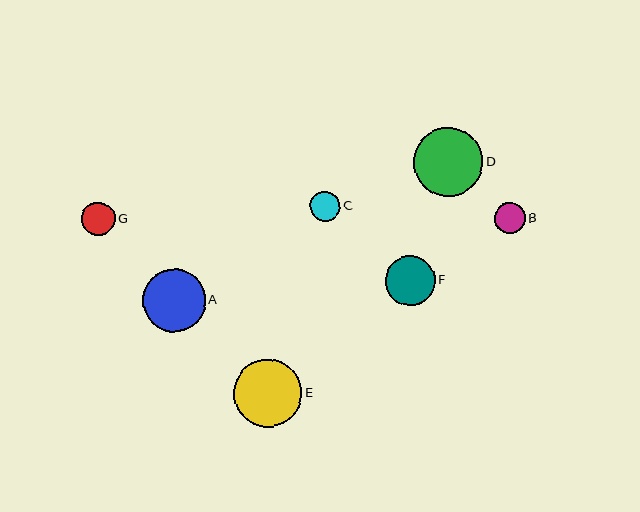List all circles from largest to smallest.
From largest to smallest: D, E, A, F, G, B, C.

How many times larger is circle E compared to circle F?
Circle E is approximately 1.4 times the size of circle F.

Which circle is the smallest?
Circle C is the smallest with a size of approximately 30 pixels.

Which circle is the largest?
Circle D is the largest with a size of approximately 69 pixels.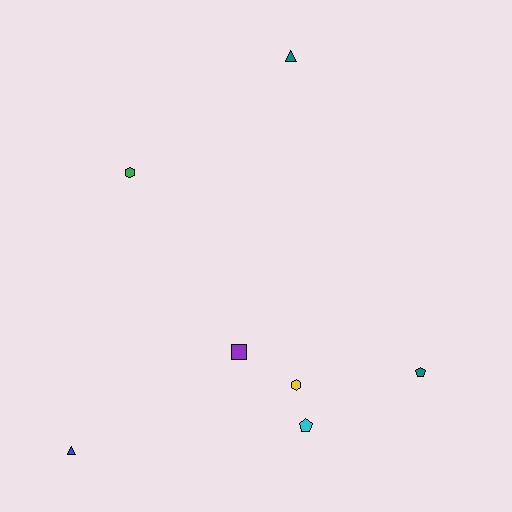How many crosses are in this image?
There are no crosses.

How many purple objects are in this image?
There is 1 purple object.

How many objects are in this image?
There are 7 objects.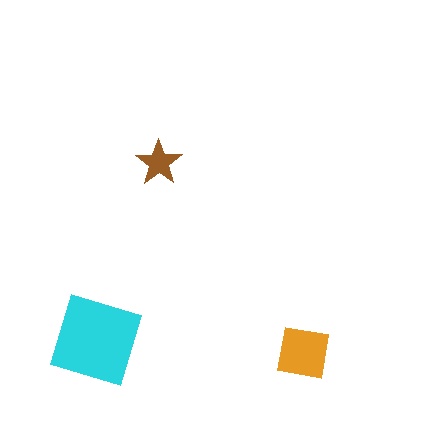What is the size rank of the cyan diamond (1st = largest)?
1st.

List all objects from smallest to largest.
The brown star, the orange square, the cyan diamond.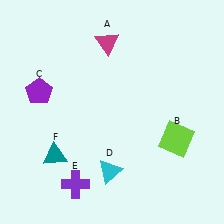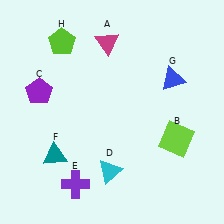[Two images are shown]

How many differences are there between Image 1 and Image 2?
There are 2 differences between the two images.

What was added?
A blue triangle (G), a lime pentagon (H) were added in Image 2.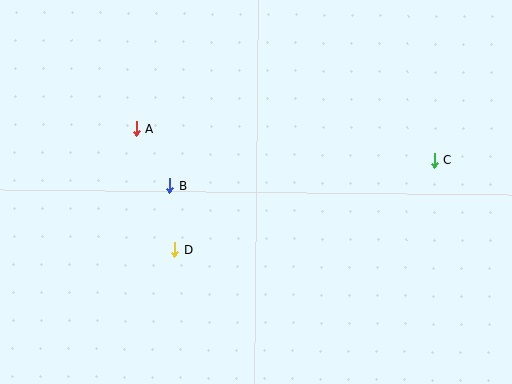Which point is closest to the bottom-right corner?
Point C is closest to the bottom-right corner.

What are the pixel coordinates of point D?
Point D is at (175, 250).